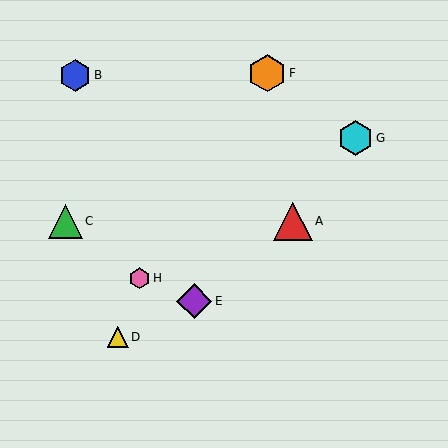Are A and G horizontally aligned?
No, A is at y≈221 and G is at y≈138.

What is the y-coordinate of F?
Object F is at y≈73.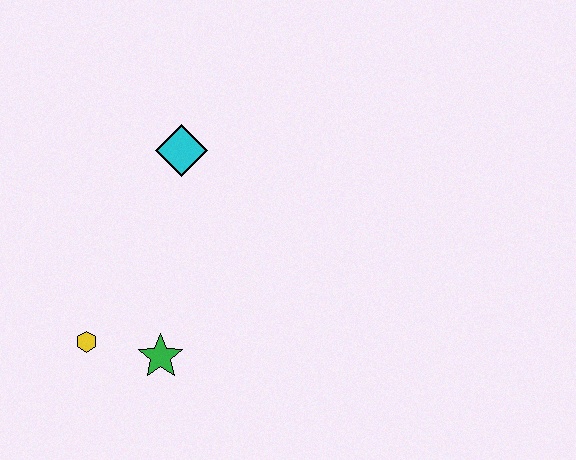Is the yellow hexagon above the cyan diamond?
No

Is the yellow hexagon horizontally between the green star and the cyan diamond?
No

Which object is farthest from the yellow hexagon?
The cyan diamond is farthest from the yellow hexagon.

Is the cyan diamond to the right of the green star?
Yes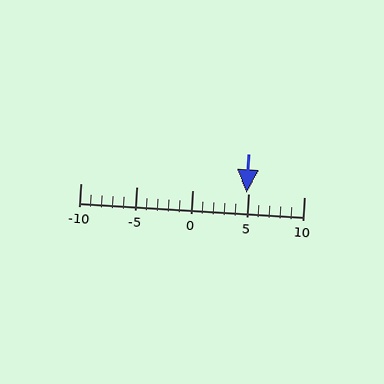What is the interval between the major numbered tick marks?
The major tick marks are spaced 5 units apart.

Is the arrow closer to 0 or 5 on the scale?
The arrow is closer to 5.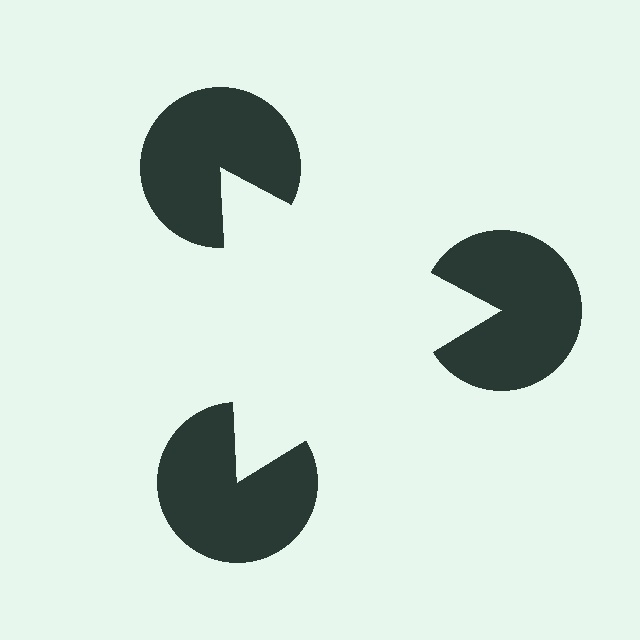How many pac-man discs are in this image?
There are 3 — one at each vertex of the illusory triangle.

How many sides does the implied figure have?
3 sides.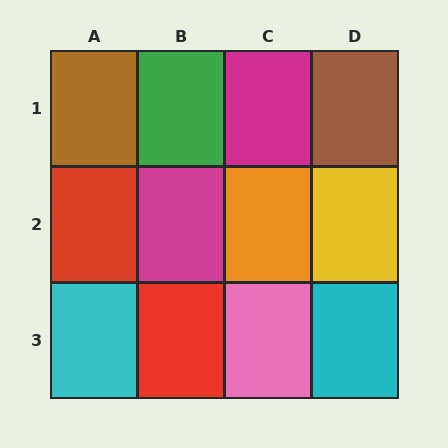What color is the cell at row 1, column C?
Magenta.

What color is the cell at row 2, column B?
Magenta.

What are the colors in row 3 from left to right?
Cyan, red, pink, cyan.